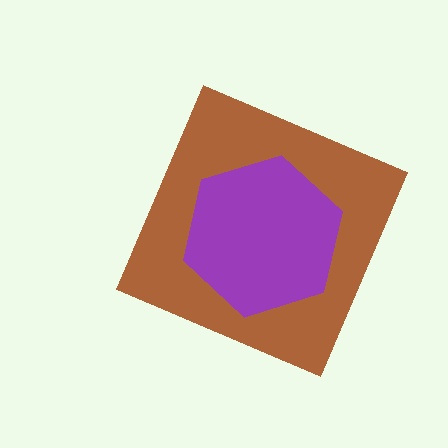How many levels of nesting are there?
2.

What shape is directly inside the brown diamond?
The purple hexagon.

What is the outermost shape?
The brown diamond.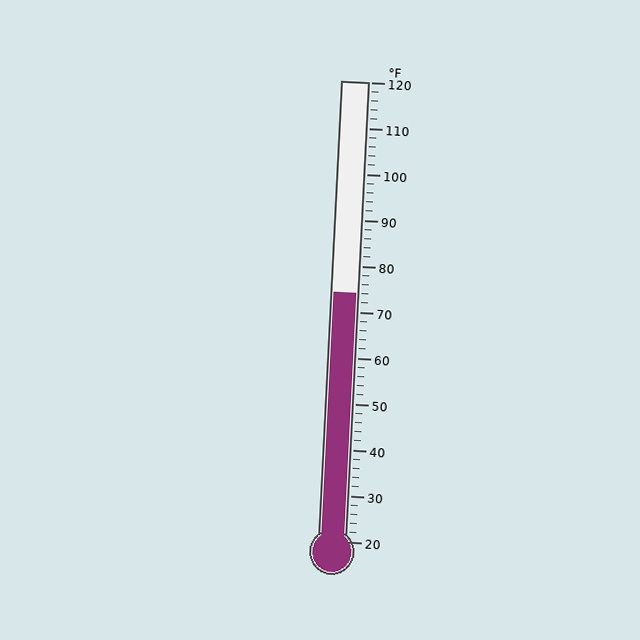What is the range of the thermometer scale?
The thermometer scale ranges from 20°F to 120°F.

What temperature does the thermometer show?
The thermometer shows approximately 74°F.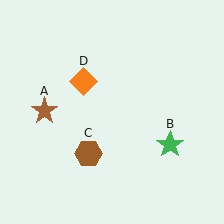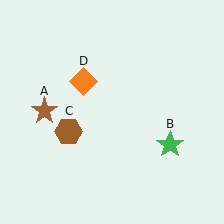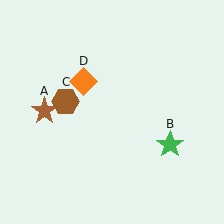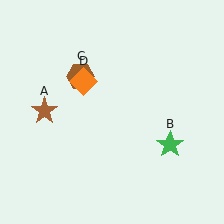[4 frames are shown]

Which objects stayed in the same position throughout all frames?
Brown star (object A) and green star (object B) and orange diamond (object D) remained stationary.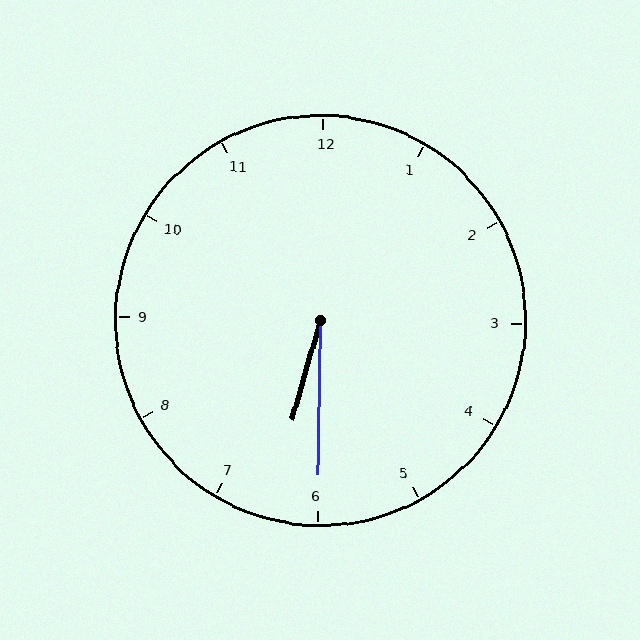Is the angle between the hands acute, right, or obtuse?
It is acute.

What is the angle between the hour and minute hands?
Approximately 15 degrees.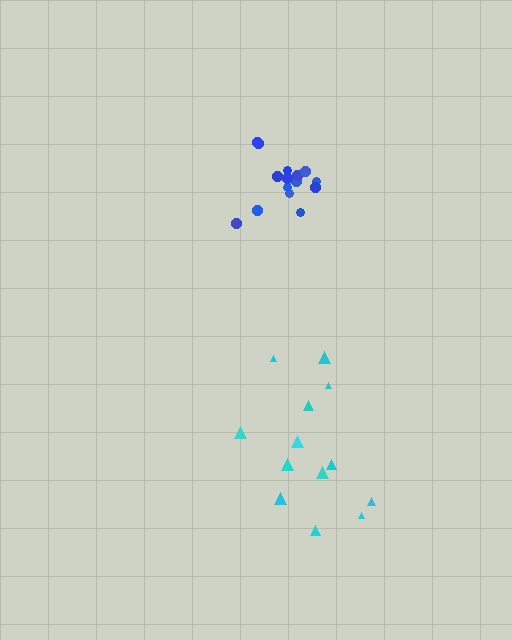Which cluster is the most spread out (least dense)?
Cyan.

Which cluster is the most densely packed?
Blue.